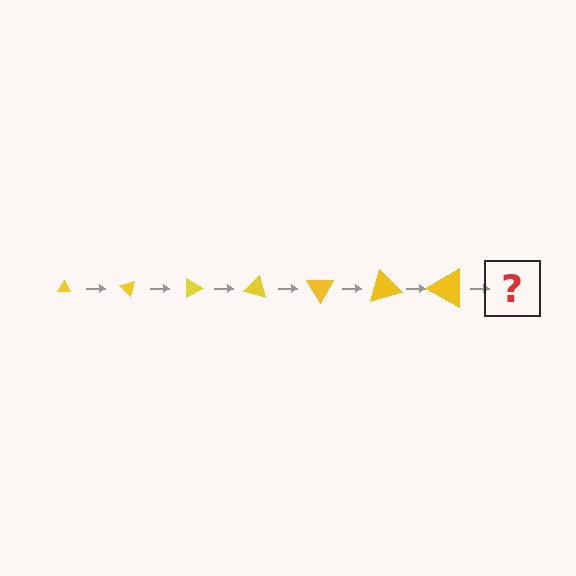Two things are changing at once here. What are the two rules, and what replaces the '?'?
The two rules are that the triangle grows larger each step and it rotates 45 degrees each step. The '?' should be a triangle, larger than the previous one and rotated 315 degrees from the start.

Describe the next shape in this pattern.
It should be a triangle, larger than the previous one and rotated 315 degrees from the start.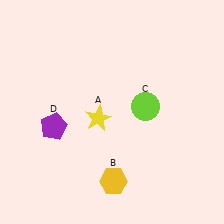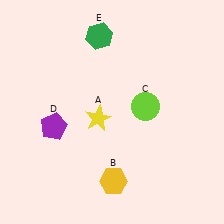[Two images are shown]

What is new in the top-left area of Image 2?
A green hexagon (E) was added in the top-left area of Image 2.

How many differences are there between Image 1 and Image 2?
There is 1 difference between the two images.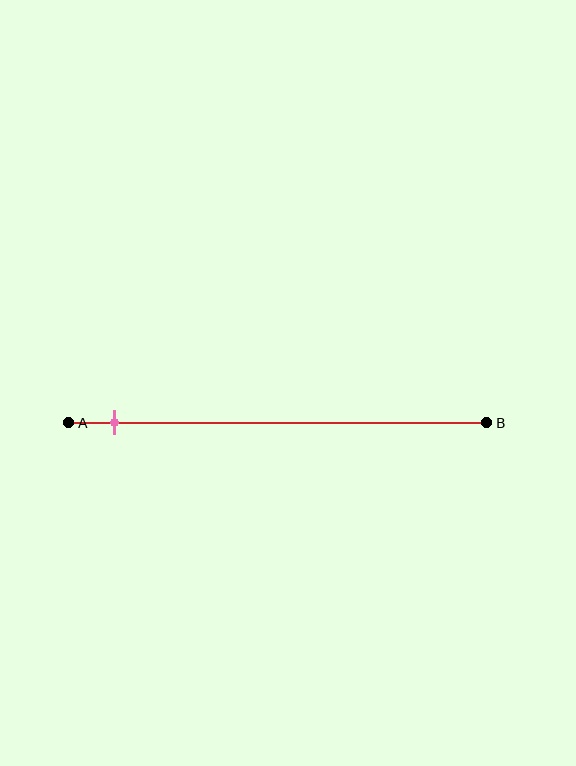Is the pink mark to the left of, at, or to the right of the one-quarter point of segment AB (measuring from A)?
The pink mark is to the left of the one-quarter point of segment AB.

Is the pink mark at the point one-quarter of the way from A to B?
No, the mark is at about 10% from A, not at the 25% one-quarter point.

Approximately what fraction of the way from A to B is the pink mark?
The pink mark is approximately 10% of the way from A to B.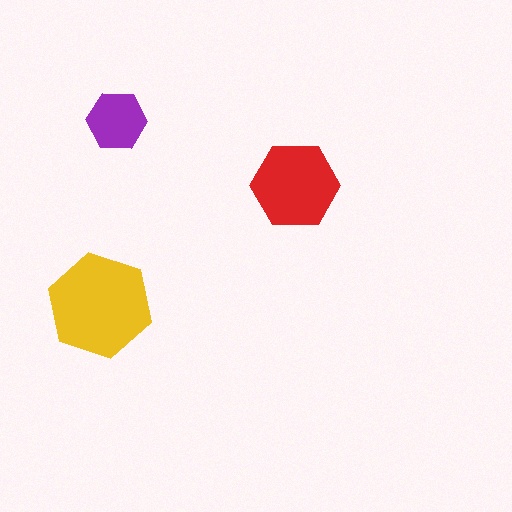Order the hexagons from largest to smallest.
the yellow one, the red one, the purple one.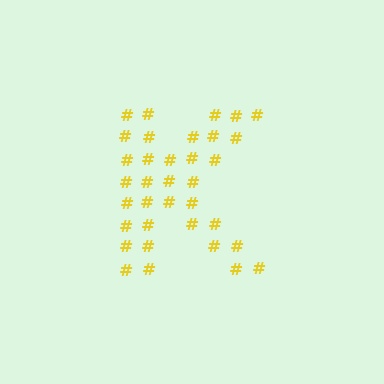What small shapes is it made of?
It is made of small hash symbols.